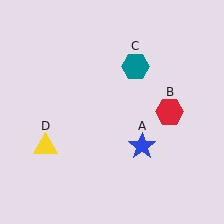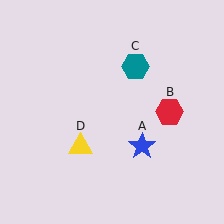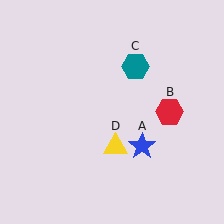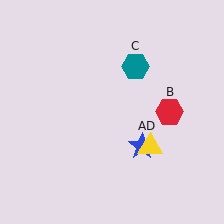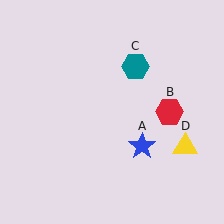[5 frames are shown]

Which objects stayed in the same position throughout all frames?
Blue star (object A) and red hexagon (object B) and teal hexagon (object C) remained stationary.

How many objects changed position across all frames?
1 object changed position: yellow triangle (object D).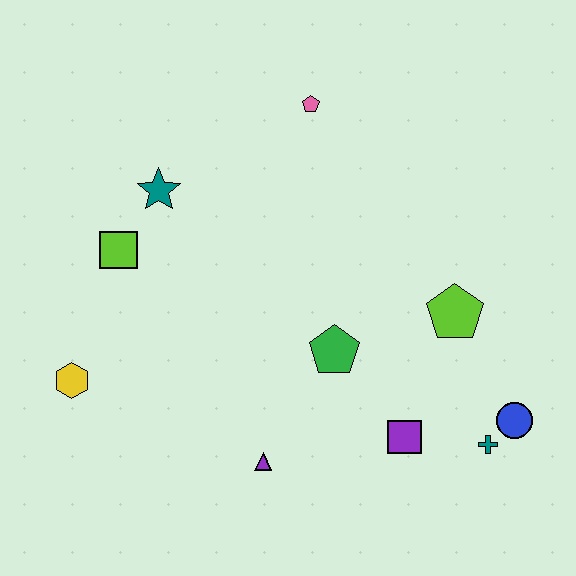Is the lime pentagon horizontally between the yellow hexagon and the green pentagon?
No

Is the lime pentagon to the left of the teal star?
No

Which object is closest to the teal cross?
The blue circle is closest to the teal cross.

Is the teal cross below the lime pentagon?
Yes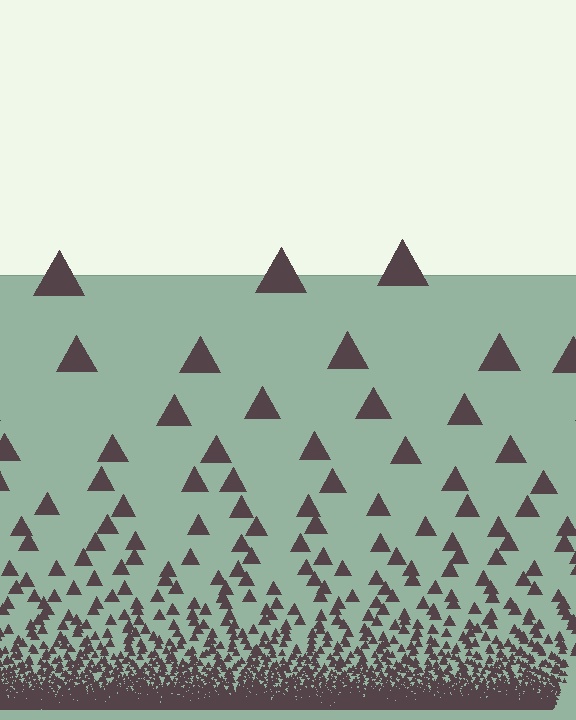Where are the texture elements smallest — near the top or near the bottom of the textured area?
Near the bottom.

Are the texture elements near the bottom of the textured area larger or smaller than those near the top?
Smaller. The gradient is inverted — elements near the bottom are smaller and denser.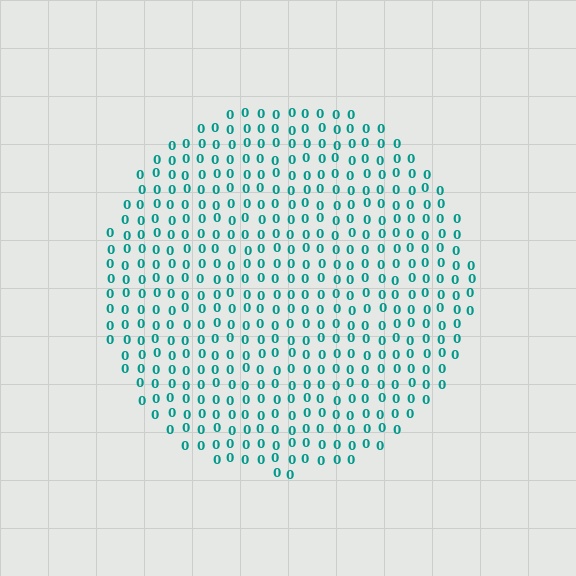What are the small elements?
The small elements are digit 0's.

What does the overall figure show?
The overall figure shows a circle.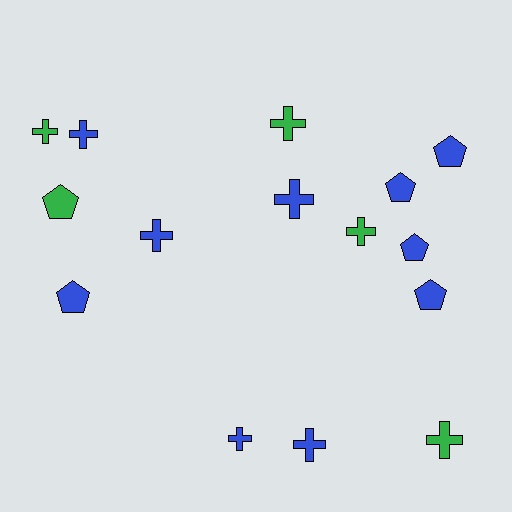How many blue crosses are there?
There are 5 blue crosses.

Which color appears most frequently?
Blue, with 10 objects.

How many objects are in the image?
There are 15 objects.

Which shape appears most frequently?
Cross, with 9 objects.